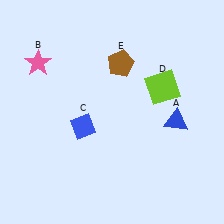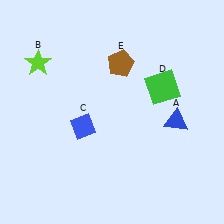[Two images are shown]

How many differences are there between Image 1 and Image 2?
There are 2 differences between the two images.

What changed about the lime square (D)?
In Image 1, D is lime. In Image 2, it changed to green.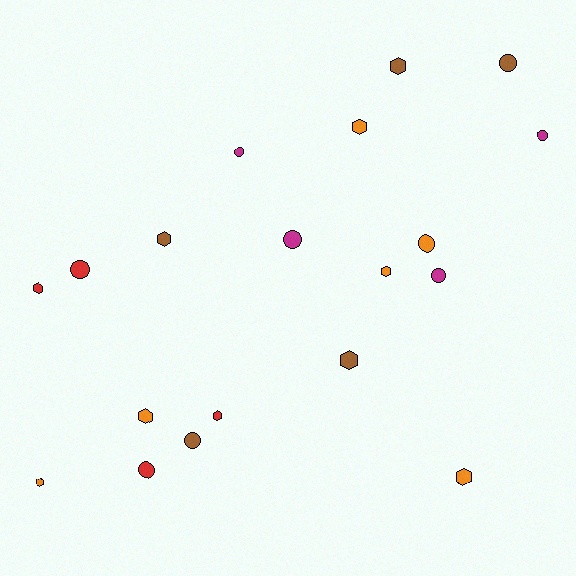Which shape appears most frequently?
Hexagon, with 10 objects.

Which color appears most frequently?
Orange, with 6 objects.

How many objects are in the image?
There are 19 objects.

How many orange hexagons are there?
There are 5 orange hexagons.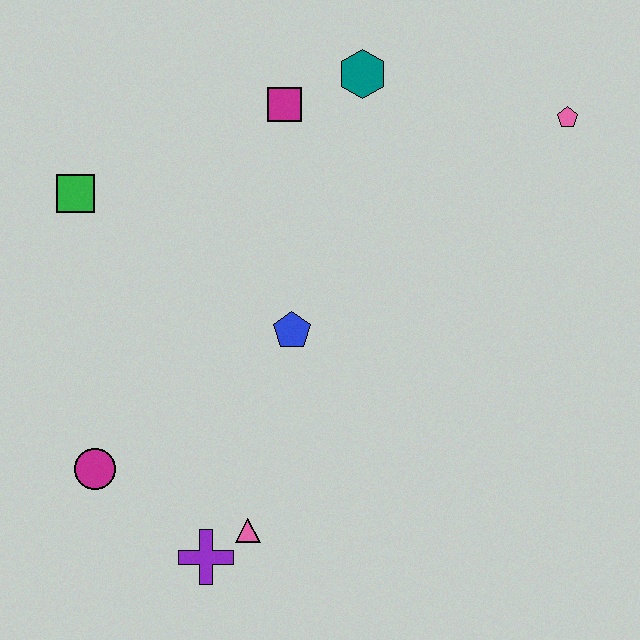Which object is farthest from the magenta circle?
The pink pentagon is farthest from the magenta circle.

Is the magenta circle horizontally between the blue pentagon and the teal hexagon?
No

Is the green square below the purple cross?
No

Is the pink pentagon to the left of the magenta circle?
No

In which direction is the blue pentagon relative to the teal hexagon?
The blue pentagon is below the teal hexagon.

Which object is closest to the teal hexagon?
The magenta square is closest to the teal hexagon.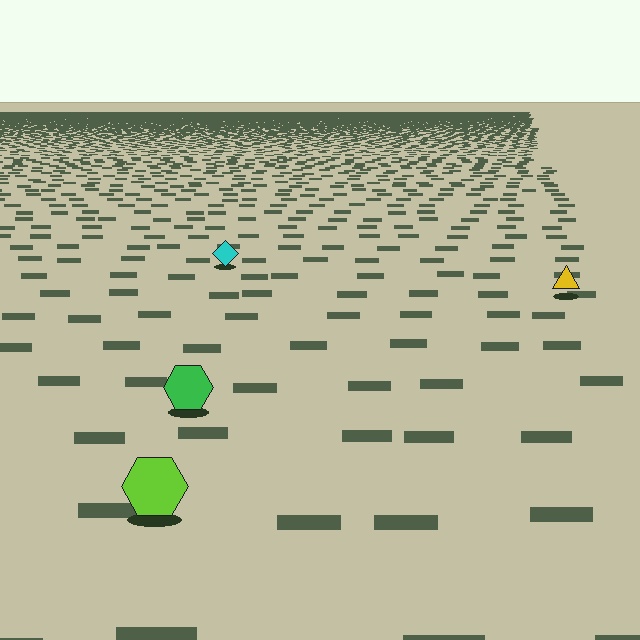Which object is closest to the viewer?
The lime hexagon is closest. The texture marks near it are larger and more spread out.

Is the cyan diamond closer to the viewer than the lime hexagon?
No. The lime hexagon is closer — you can tell from the texture gradient: the ground texture is coarser near it.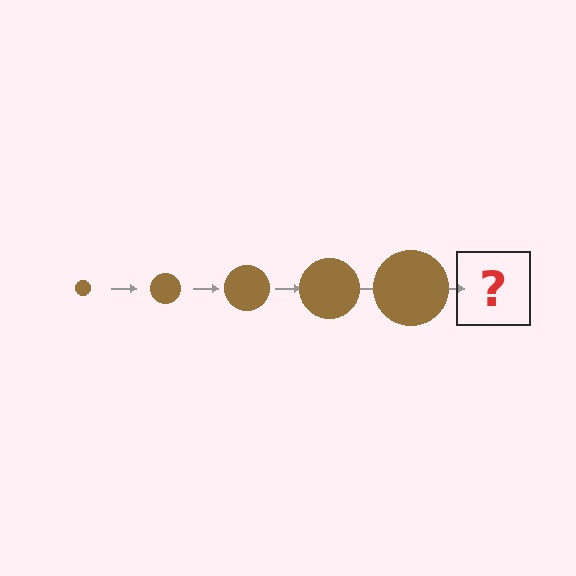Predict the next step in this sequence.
The next step is a brown circle, larger than the previous one.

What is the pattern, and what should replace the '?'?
The pattern is that the circle gets progressively larger each step. The '?' should be a brown circle, larger than the previous one.